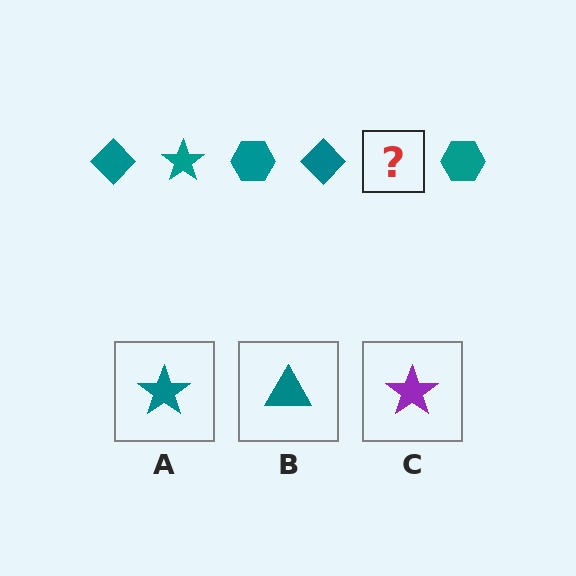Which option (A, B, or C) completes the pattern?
A.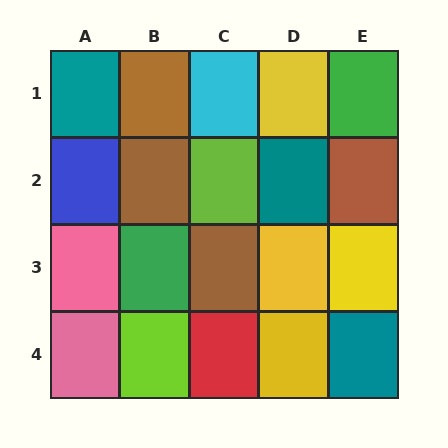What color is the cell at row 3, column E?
Yellow.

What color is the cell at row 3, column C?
Brown.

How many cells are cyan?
1 cell is cyan.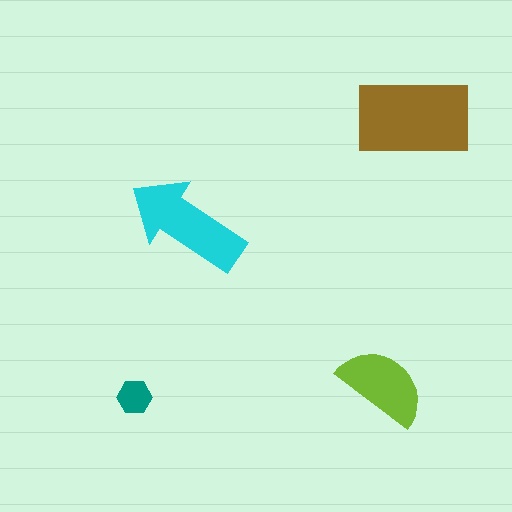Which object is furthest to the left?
The teal hexagon is leftmost.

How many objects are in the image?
There are 4 objects in the image.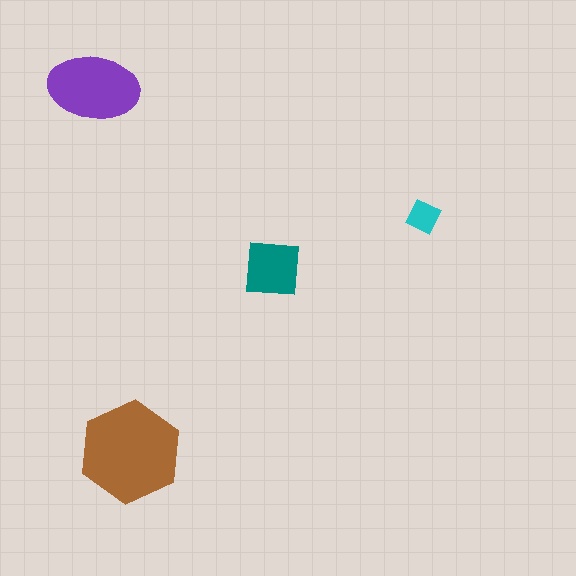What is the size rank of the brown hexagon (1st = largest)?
1st.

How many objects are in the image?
There are 4 objects in the image.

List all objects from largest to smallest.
The brown hexagon, the purple ellipse, the teal square, the cyan square.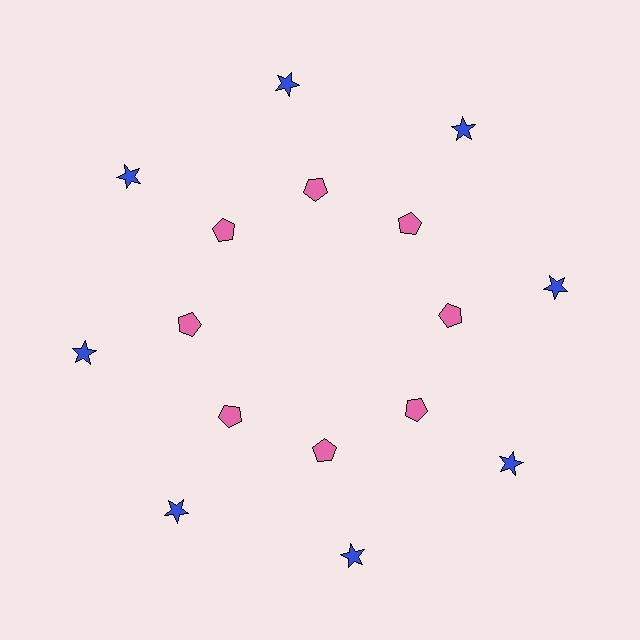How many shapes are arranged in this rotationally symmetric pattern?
There are 16 shapes, arranged in 8 groups of 2.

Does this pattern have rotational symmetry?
Yes, this pattern has 8-fold rotational symmetry. It looks the same after rotating 45 degrees around the center.